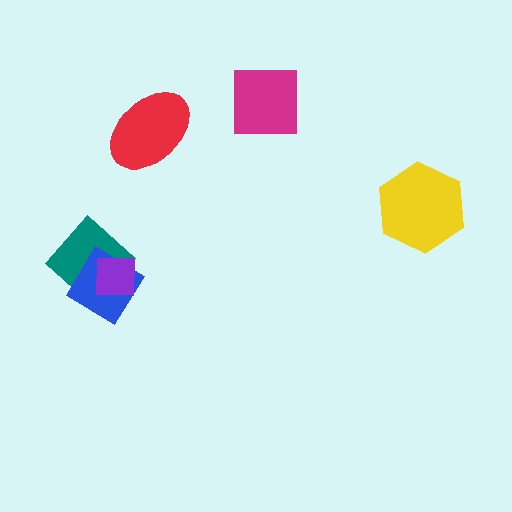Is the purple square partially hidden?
No, no other shape covers it.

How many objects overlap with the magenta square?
0 objects overlap with the magenta square.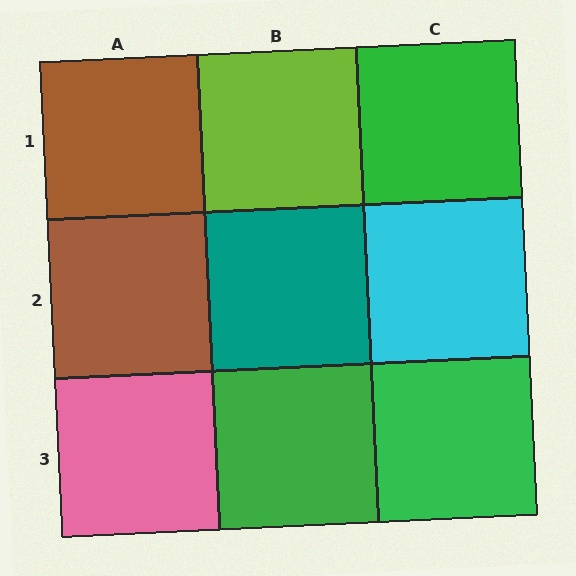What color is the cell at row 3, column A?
Pink.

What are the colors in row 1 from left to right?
Brown, lime, green.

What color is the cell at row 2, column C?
Cyan.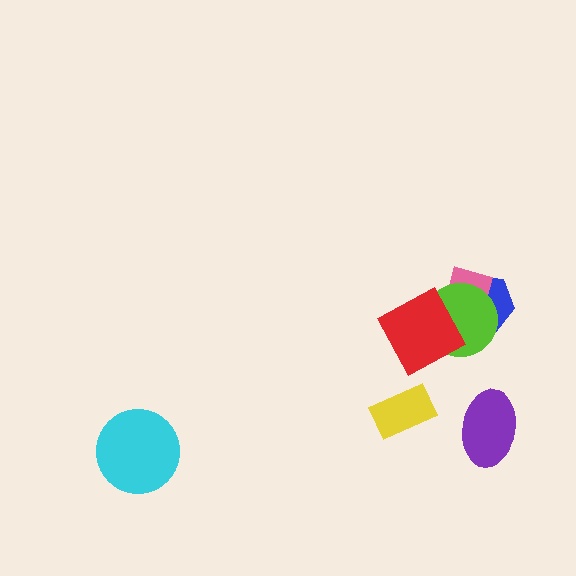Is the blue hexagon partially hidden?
Yes, it is partially covered by another shape.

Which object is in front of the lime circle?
The red diamond is in front of the lime circle.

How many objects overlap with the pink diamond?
3 objects overlap with the pink diamond.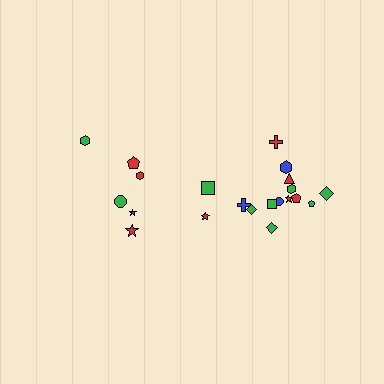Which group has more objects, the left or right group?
The right group.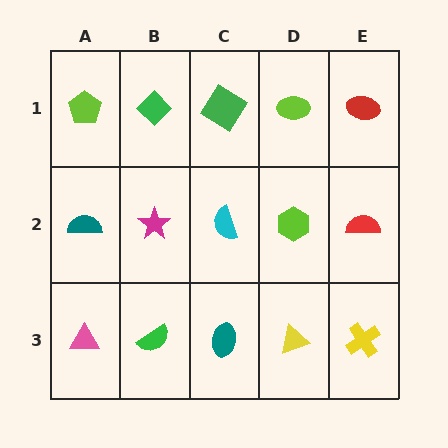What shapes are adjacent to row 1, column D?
A lime hexagon (row 2, column D), a green diamond (row 1, column C), a red ellipse (row 1, column E).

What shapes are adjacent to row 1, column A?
A teal semicircle (row 2, column A), a green diamond (row 1, column B).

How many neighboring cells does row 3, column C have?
3.